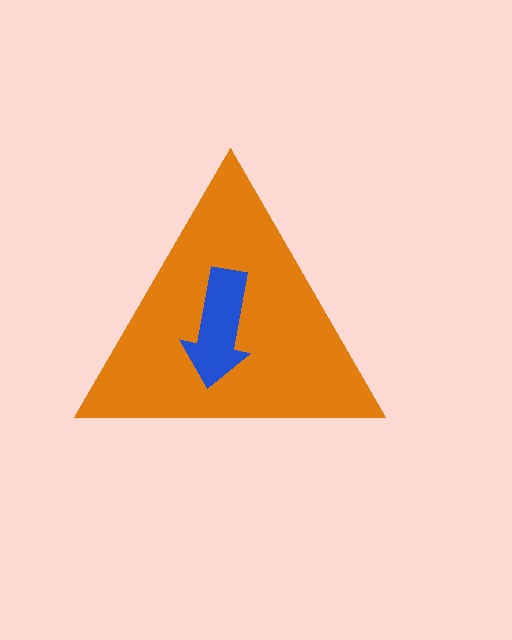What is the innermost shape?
The blue arrow.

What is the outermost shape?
The orange triangle.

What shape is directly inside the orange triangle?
The blue arrow.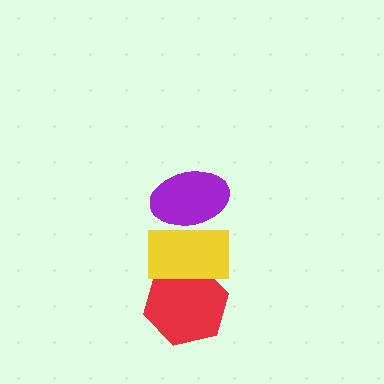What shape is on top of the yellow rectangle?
The purple ellipse is on top of the yellow rectangle.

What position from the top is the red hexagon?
The red hexagon is 3rd from the top.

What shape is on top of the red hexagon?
The yellow rectangle is on top of the red hexagon.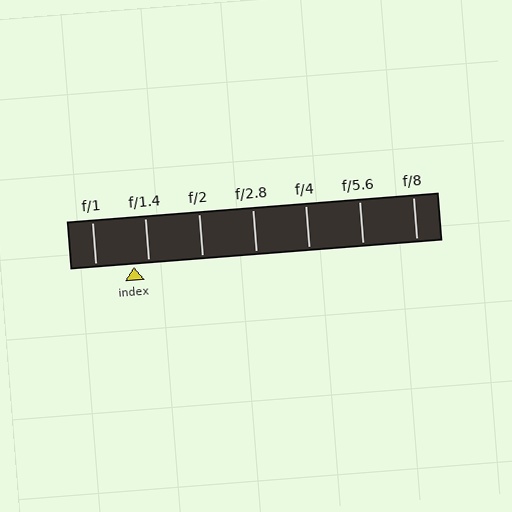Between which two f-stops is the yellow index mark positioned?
The index mark is between f/1 and f/1.4.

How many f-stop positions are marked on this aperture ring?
There are 7 f-stop positions marked.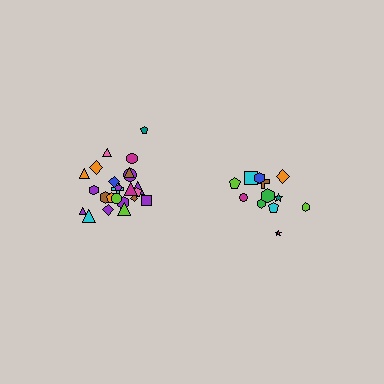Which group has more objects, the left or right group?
The left group.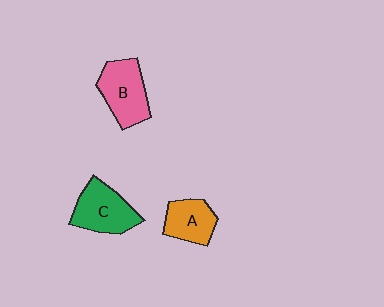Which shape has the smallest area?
Shape A (orange).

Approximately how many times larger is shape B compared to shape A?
Approximately 1.3 times.